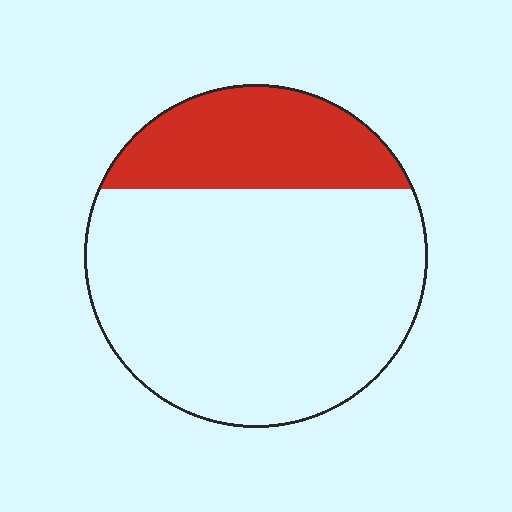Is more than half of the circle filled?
No.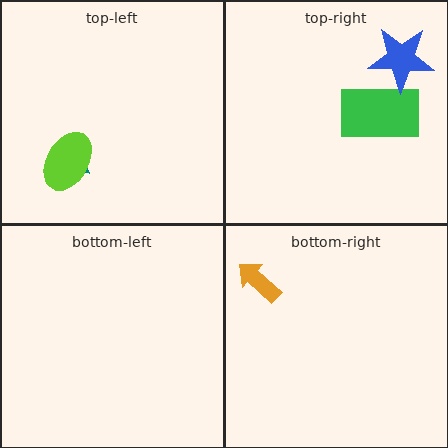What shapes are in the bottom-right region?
The orange arrow.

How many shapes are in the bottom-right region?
1.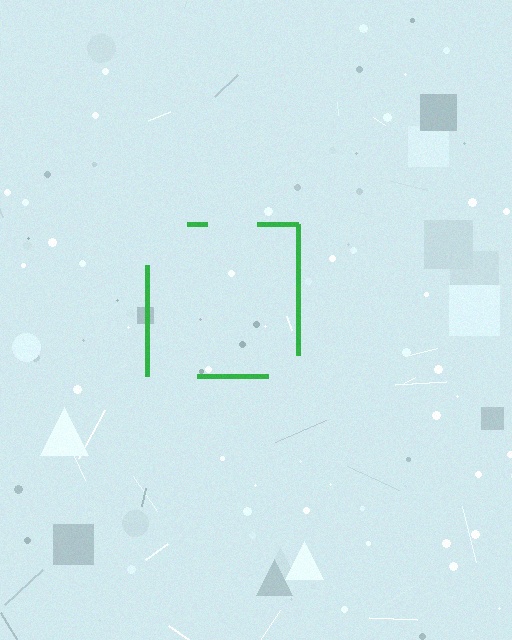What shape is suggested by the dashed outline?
The dashed outline suggests a square.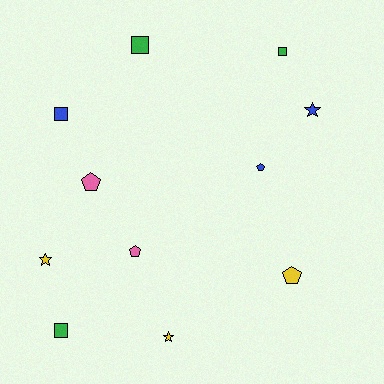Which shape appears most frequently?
Pentagon, with 4 objects.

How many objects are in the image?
There are 11 objects.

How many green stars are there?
There are no green stars.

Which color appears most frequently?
Blue, with 3 objects.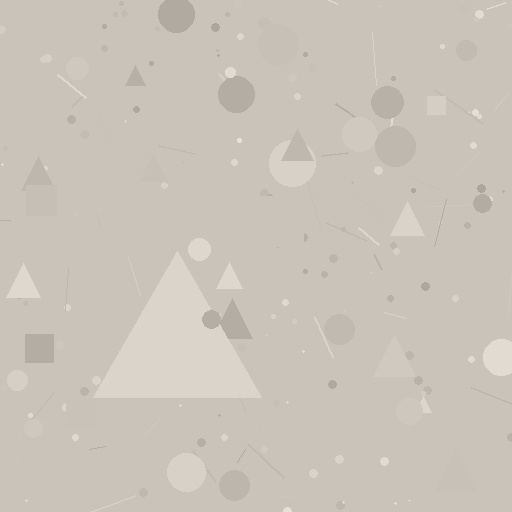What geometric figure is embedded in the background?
A triangle is embedded in the background.